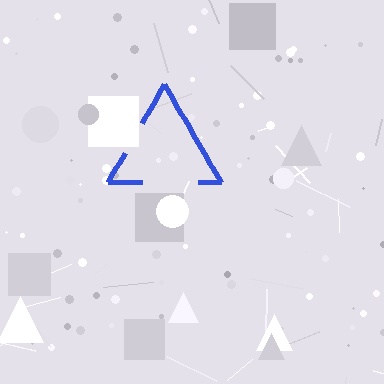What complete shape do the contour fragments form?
The contour fragments form a triangle.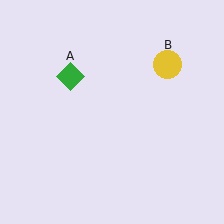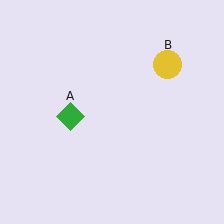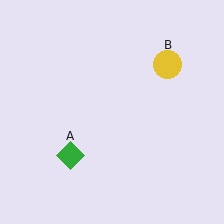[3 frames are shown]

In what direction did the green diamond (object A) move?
The green diamond (object A) moved down.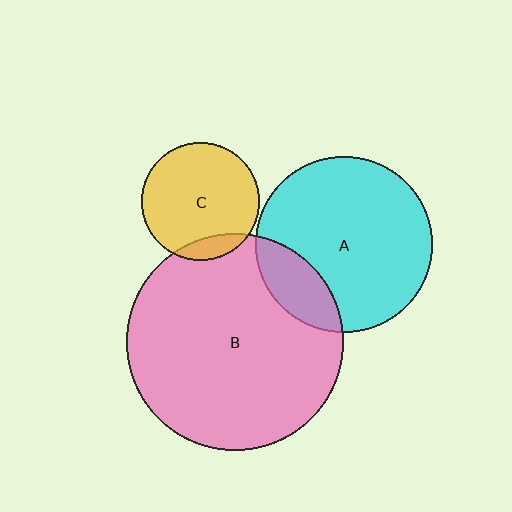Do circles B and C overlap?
Yes.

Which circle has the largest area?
Circle B (pink).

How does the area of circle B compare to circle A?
Approximately 1.5 times.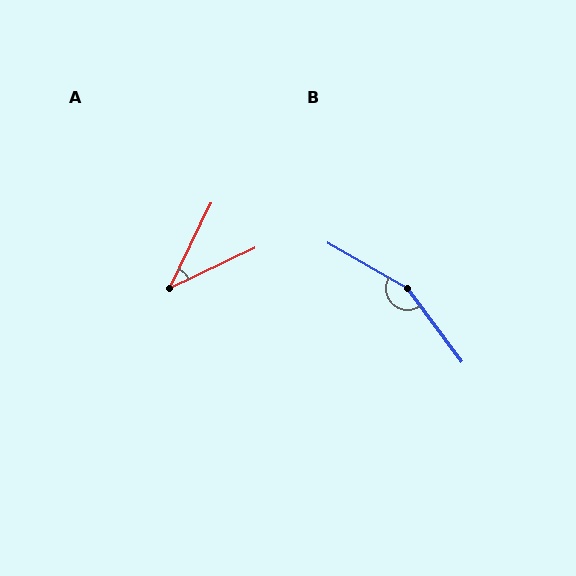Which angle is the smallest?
A, at approximately 39 degrees.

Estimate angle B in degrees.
Approximately 156 degrees.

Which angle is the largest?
B, at approximately 156 degrees.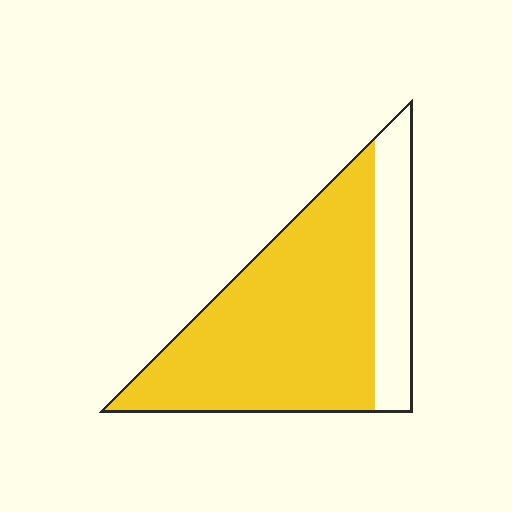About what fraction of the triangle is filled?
About three quarters (3/4).